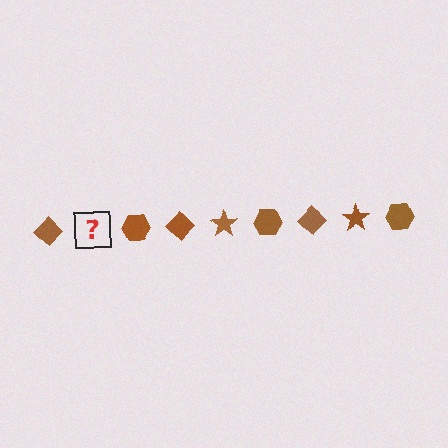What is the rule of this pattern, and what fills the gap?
The rule is that the pattern cycles through diamond, star, hexagon shapes in brown. The gap should be filled with a brown star.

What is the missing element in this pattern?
The missing element is a brown star.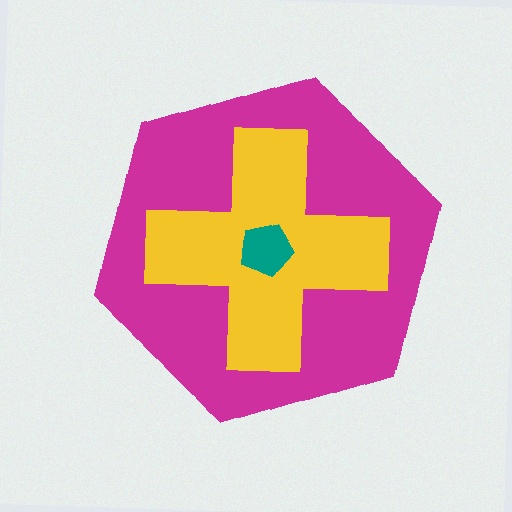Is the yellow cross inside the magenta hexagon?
Yes.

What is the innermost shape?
The teal pentagon.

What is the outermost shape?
The magenta hexagon.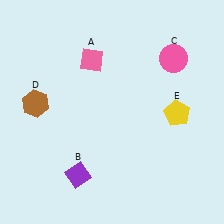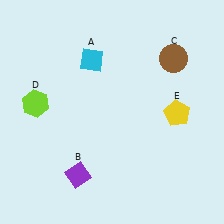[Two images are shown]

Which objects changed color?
A changed from pink to cyan. C changed from pink to brown. D changed from brown to lime.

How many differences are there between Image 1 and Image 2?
There are 3 differences between the two images.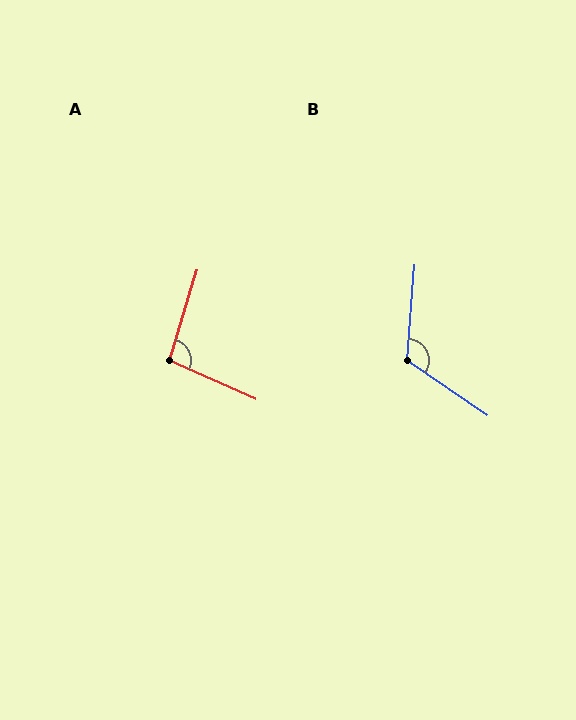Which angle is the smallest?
A, at approximately 97 degrees.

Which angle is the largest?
B, at approximately 120 degrees.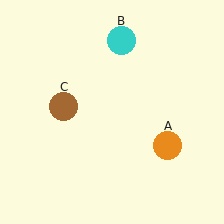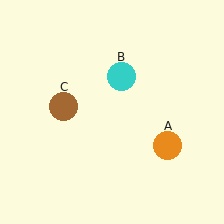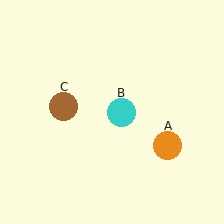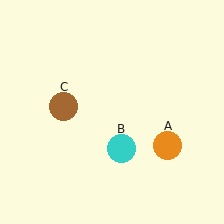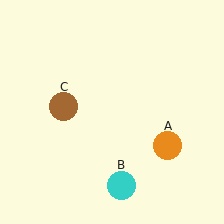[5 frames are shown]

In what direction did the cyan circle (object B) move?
The cyan circle (object B) moved down.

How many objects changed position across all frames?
1 object changed position: cyan circle (object B).